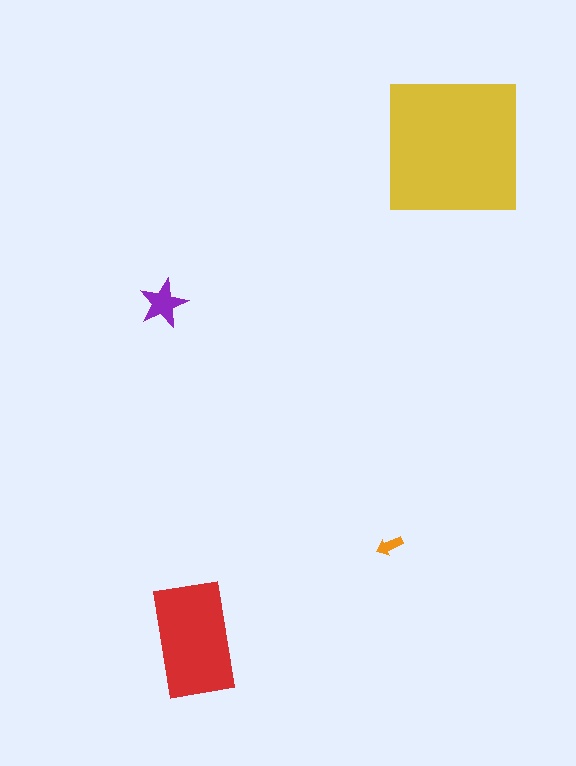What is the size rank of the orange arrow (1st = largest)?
4th.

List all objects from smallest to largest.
The orange arrow, the purple star, the red rectangle, the yellow square.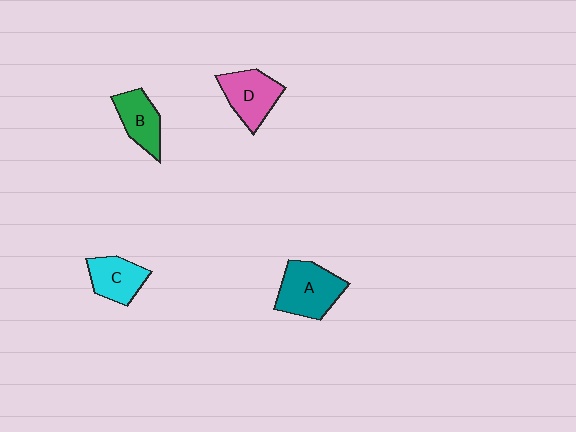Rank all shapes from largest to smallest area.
From largest to smallest: A (teal), D (pink), C (cyan), B (green).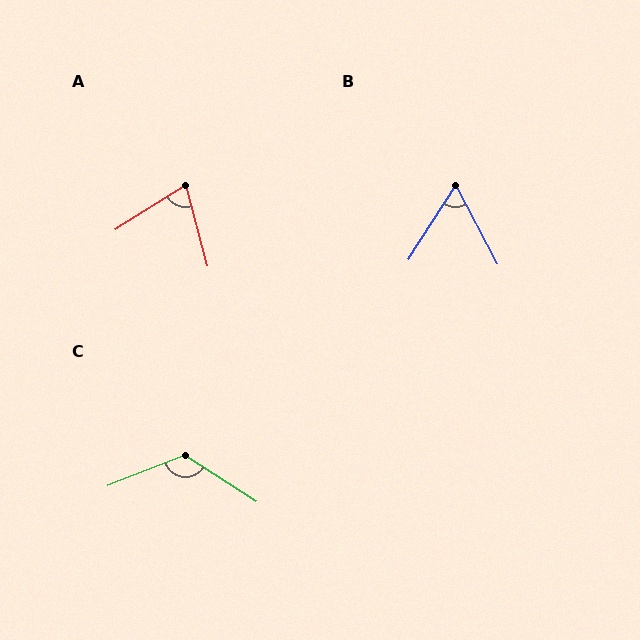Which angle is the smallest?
B, at approximately 60 degrees.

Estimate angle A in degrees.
Approximately 73 degrees.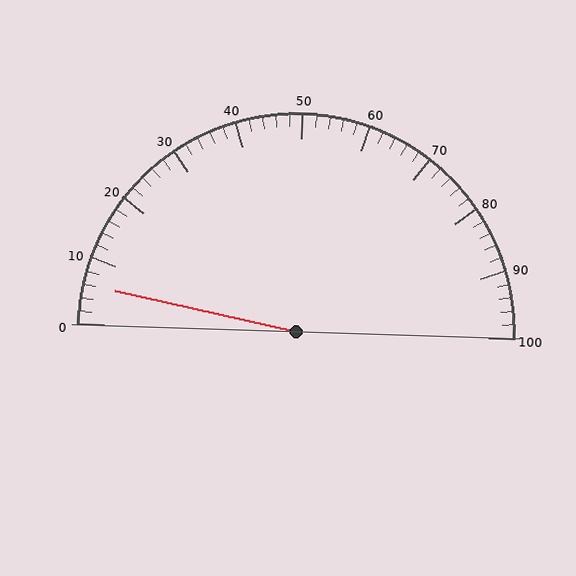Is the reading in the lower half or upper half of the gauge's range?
The reading is in the lower half of the range (0 to 100).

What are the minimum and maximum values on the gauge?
The gauge ranges from 0 to 100.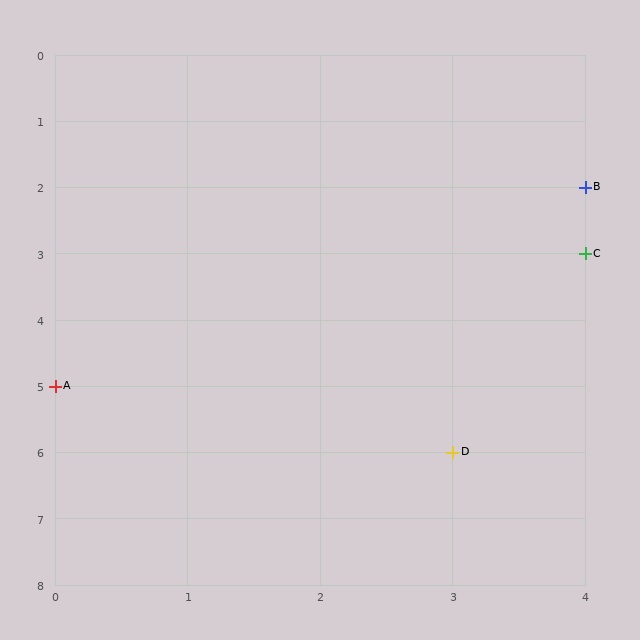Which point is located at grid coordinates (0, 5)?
Point A is at (0, 5).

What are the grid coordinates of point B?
Point B is at grid coordinates (4, 2).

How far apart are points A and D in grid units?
Points A and D are 3 columns and 1 row apart (about 3.2 grid units diagonally).